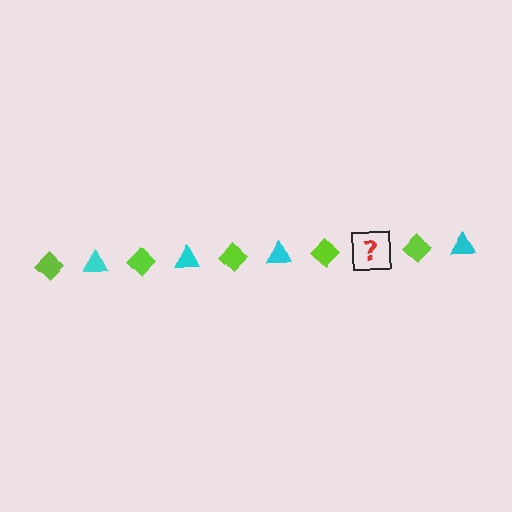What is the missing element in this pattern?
The missing element is a cyan triangle.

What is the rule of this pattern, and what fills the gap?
The rule is that the pattern alternates between lime diamond and cyan triangle. The gap should be filled with a cyan triangle.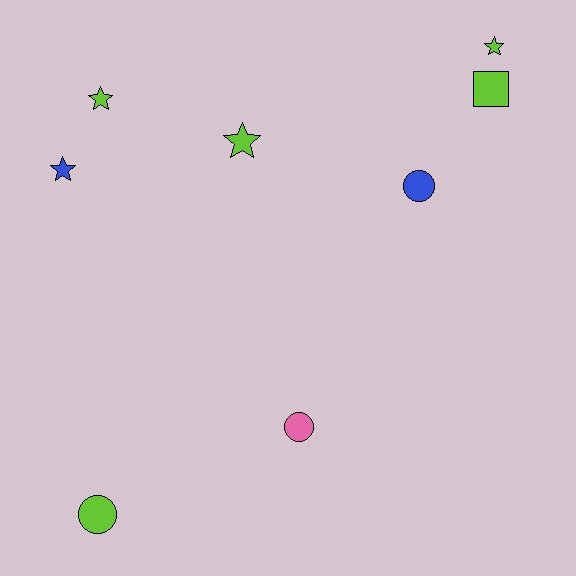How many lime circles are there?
There is 1 lime circle.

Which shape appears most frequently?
Star, with 4 objects.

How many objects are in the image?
There are 8 objects.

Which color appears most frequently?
Lime, with 5 objects.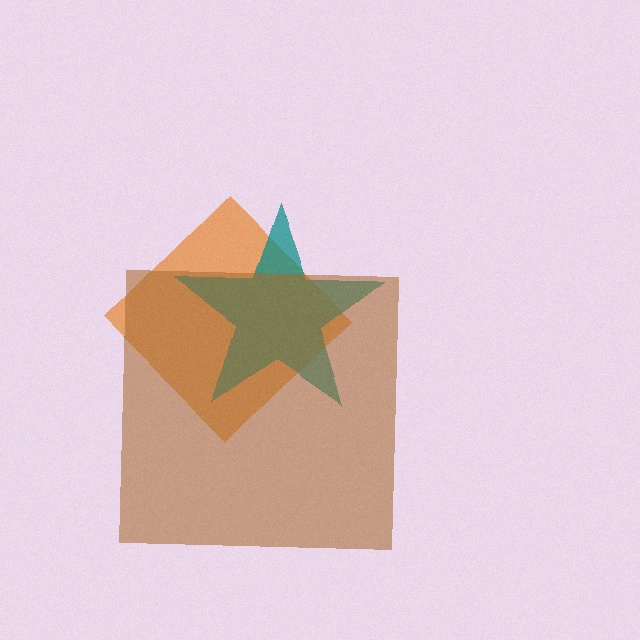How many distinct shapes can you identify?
There are 3 distinct shapes: an orange diamond, a teal star, a brown square.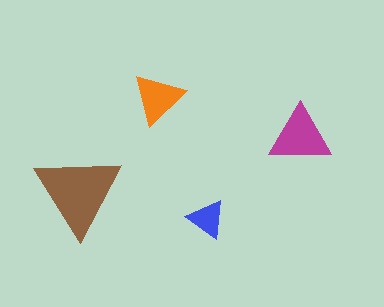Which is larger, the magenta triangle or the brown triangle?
The brown one.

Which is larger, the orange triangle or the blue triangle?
The orange one.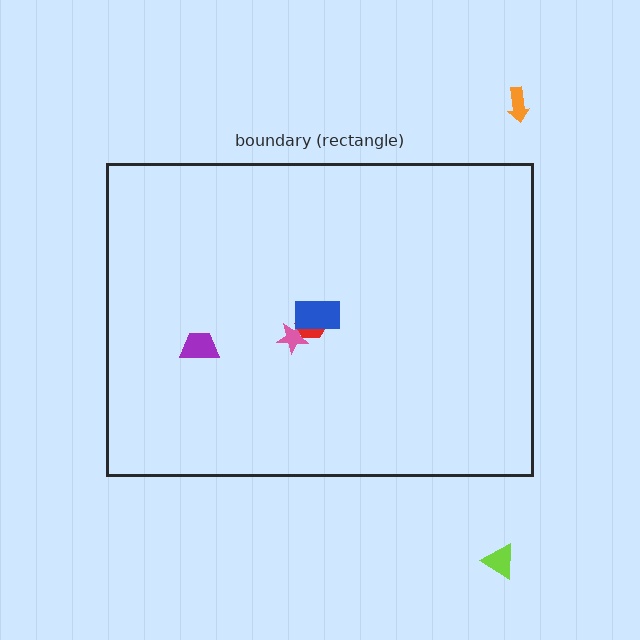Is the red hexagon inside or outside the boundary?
Inside.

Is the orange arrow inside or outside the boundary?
Outside.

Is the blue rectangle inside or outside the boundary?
Inside.